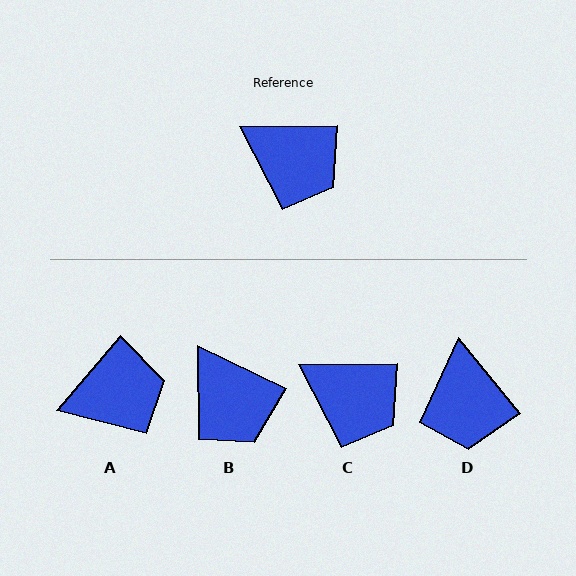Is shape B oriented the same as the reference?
No, it is off by about 27 degrees.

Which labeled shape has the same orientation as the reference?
C.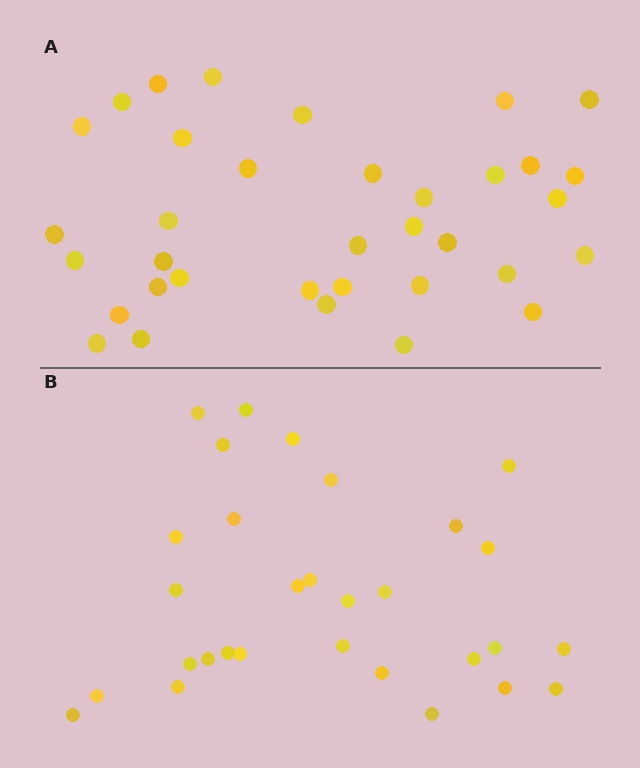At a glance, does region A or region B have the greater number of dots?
Region A (the top region) has more dots.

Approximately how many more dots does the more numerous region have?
Region A has about 5 more dots than region B.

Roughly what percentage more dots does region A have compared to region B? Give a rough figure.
About 15% more.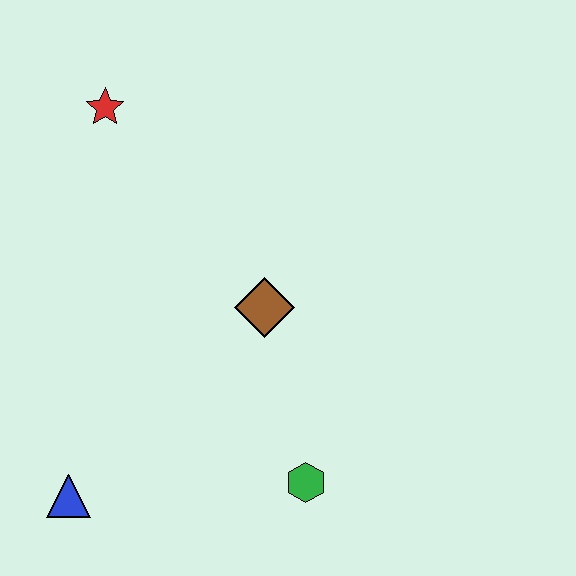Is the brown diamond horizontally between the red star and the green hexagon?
Yes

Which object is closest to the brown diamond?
The green hexagon is closest to the brown diamond.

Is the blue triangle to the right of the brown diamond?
No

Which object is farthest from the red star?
The green hexagon is farthest from the red star.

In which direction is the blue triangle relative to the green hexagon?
The blue triangle is to the left of the green hexagon.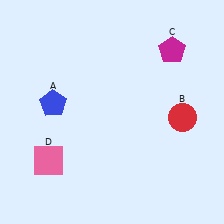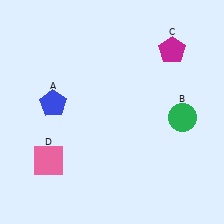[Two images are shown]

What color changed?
The circle (B) changed from red in Image 1 to green in Image 2.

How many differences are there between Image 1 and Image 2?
There is 1 difference between the two images.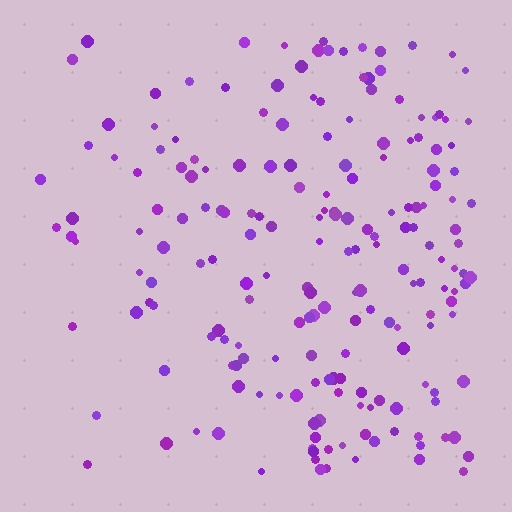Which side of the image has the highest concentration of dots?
The right.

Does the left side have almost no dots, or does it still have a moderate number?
Still a moderate number, just noticeably fewer than the right.